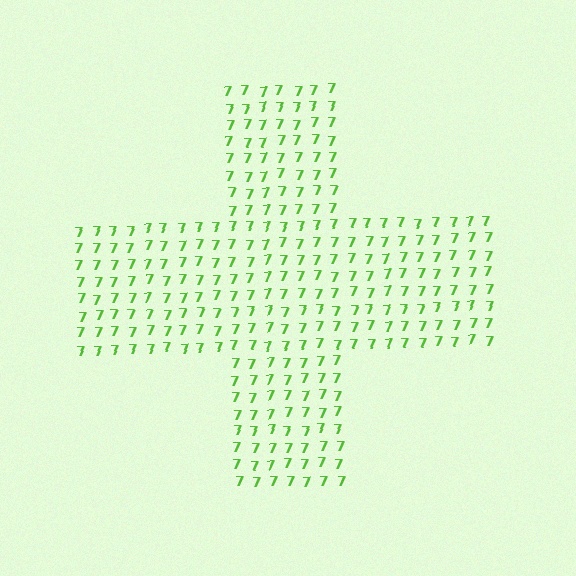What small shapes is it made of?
It is made of small digit 7's.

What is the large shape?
The large shape is a cross.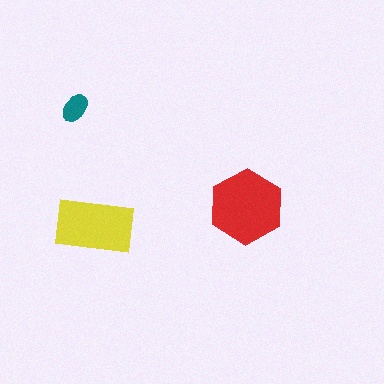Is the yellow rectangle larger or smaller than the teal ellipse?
Larger.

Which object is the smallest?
The teal ellipse.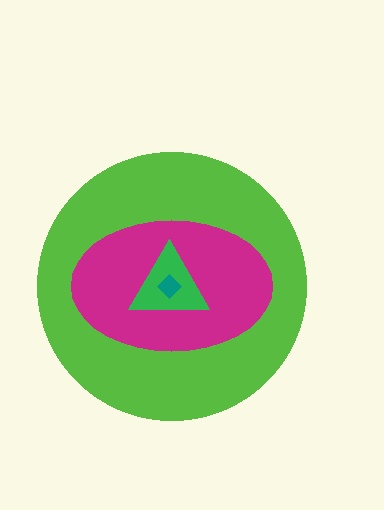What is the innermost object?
The teal diamond.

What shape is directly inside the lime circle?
The magenta ellipse.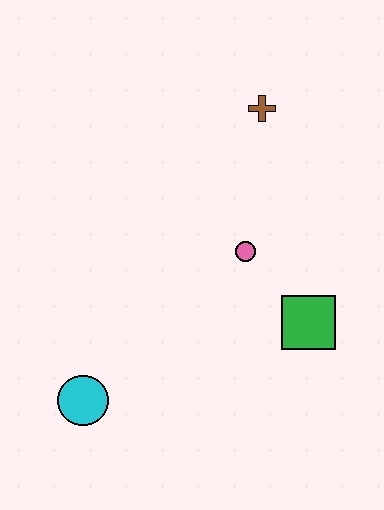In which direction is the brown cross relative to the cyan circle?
The brown cross is above the cyan circle.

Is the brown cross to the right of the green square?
No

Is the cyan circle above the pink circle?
No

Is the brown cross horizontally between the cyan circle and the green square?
Yes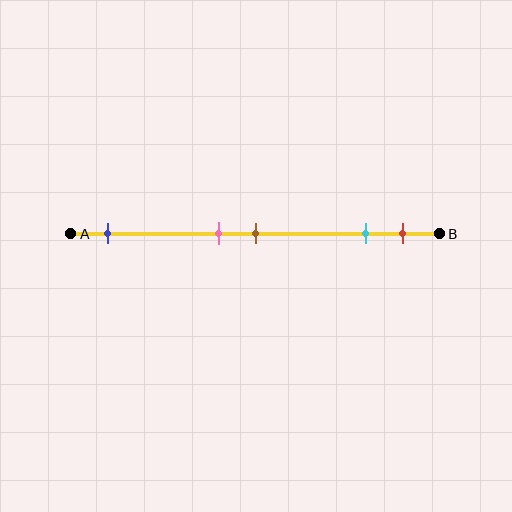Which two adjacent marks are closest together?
The pink and brown marks are the closest adjacent pair.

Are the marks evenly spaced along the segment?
No, the marks are not evenly spaced.